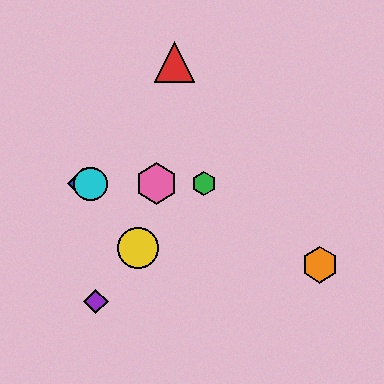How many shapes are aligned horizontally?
4 shapes (the blue diamond, the green hexagon, the cyan circle, the pink hexagon) are aligned horizontally.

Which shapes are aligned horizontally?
The blue diamond, the green hexagon, the cyan circle, the pink hexagon are aligned horizontally.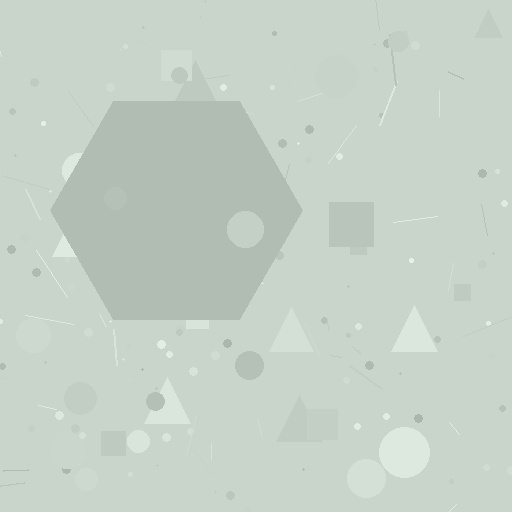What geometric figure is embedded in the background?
A hexagon is embedded in the background.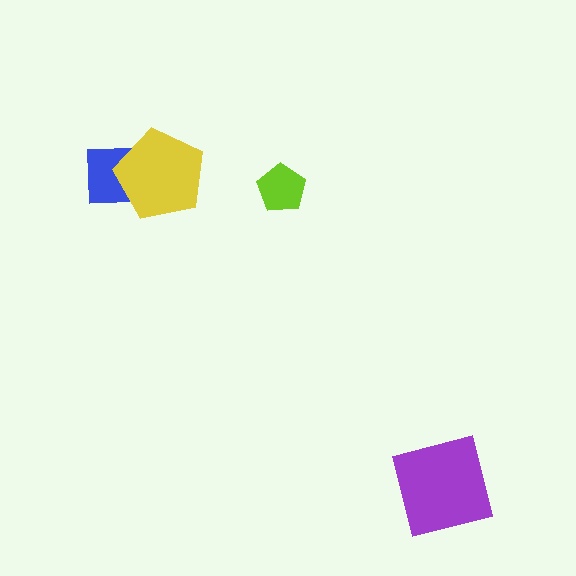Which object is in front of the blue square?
The yellow pentagon is in front of the blue square.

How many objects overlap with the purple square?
0 objects overlap with the purple square.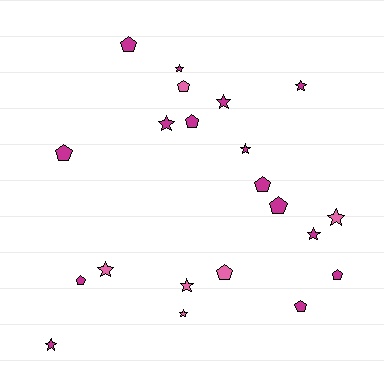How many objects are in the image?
There are 21 objects.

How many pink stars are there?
There are 4 pink stars.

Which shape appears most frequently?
Star, with 11 objects.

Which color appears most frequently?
Magenta, with 15 objects.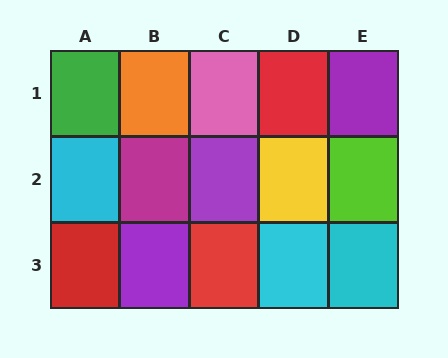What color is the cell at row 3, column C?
Red.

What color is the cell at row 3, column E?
Cyan.